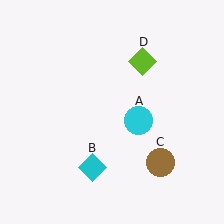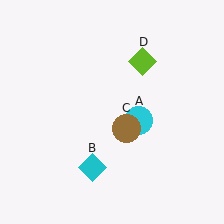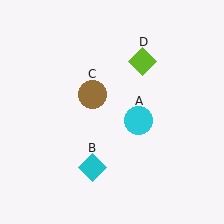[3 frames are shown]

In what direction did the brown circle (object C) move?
The brown circle (object C) moved up and to the left.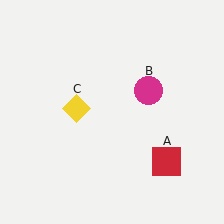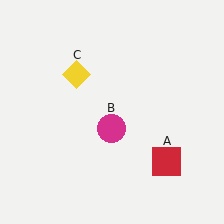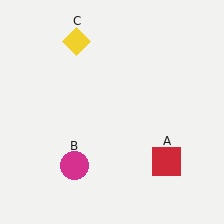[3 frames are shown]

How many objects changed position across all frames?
2 objects changed position: magenta circle (object B), yellow diamond (object C).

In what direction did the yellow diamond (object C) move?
The yellow diamond (object C) moved up.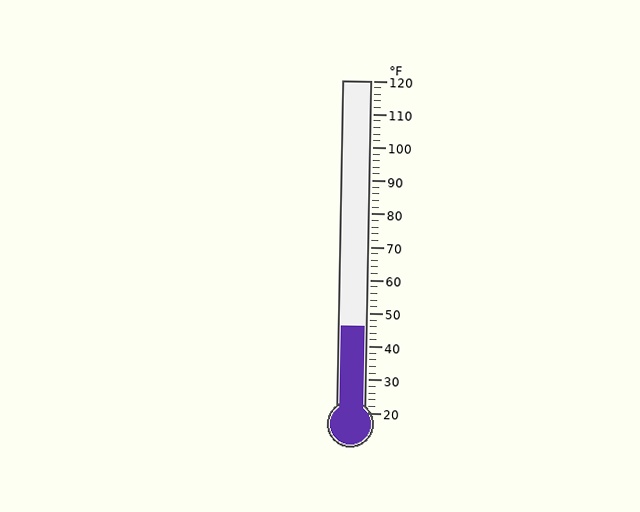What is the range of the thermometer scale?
The thermometer scale ranges from 20°F to 120°F.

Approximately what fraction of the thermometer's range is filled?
The thermometer is filled to approximately 25% of its range.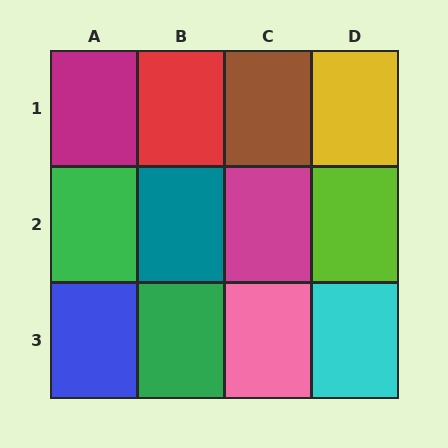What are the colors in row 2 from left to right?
Green, teal, magenta, lime.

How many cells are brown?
1 cell is brown.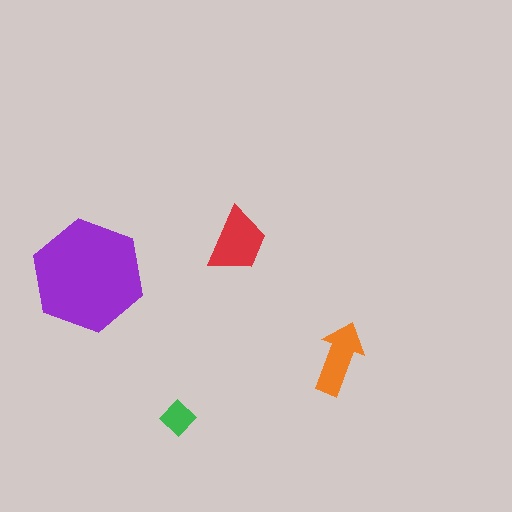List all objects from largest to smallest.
The purple hexagon, the red trapezoid, the orange arrow, the green diamond.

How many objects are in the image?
There are 4 objects in the image.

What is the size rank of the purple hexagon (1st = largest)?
1st.